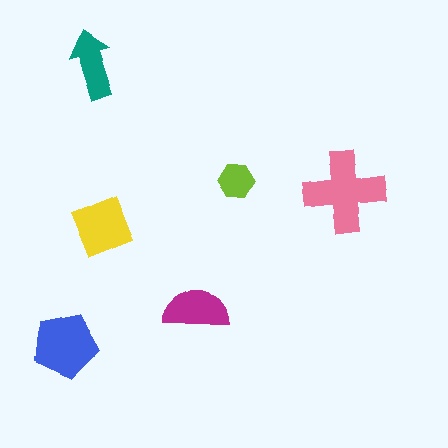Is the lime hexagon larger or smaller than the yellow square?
Smaller.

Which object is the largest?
The pink cross.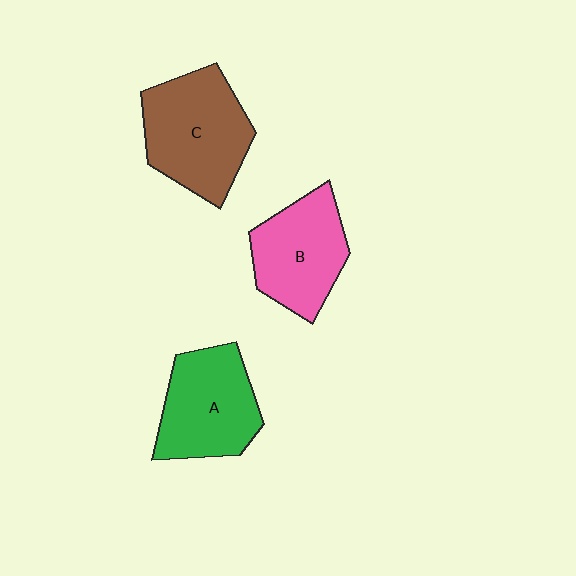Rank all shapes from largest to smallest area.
From largest to smallest: C (brown), A (green), B (pink).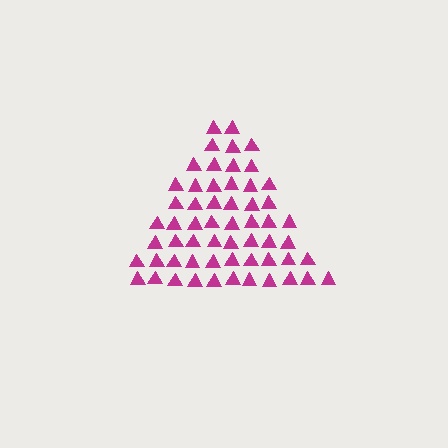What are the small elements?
The small elements are triangles.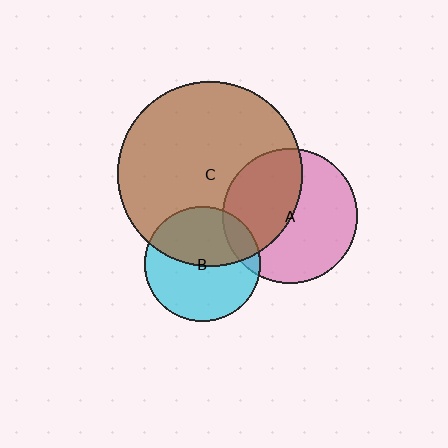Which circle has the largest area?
Circle C (brown).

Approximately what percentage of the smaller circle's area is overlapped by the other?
Approximately 45%.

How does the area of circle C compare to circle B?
Approximately 2.6 times.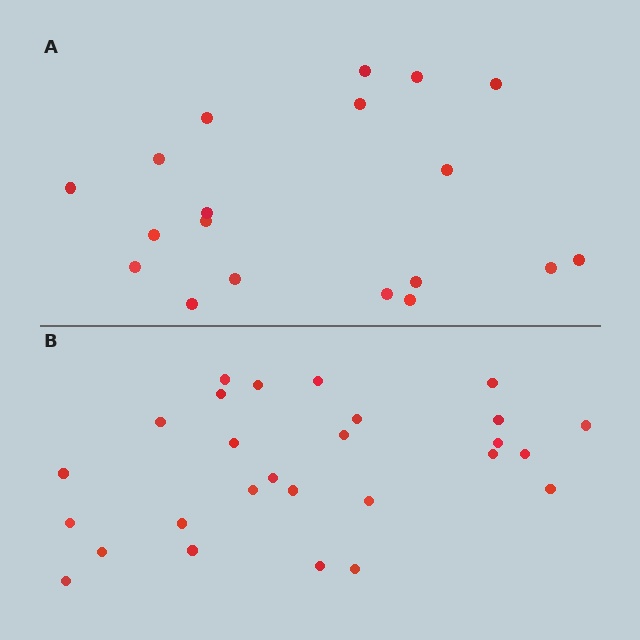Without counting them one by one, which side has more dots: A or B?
Region B (the bottom region) has more dots.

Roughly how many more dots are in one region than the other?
Region B has roughly 8 or so more dots than region A.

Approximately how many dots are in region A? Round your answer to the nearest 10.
About 20 dots. (The exact count is 19, which rounds to 20.)